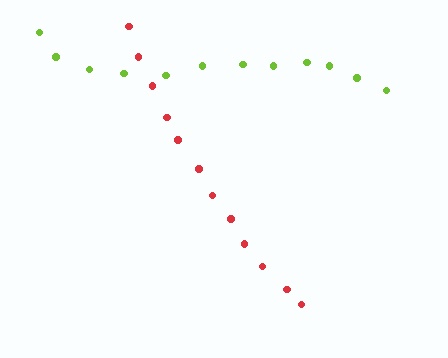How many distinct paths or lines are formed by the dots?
There are 2 distinct paths.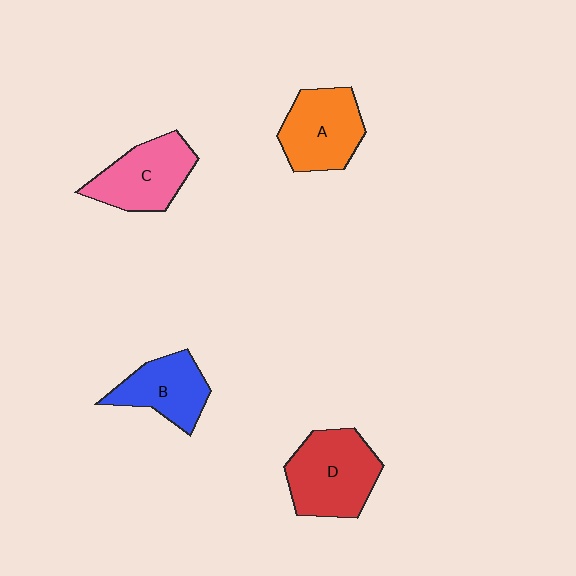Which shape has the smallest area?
Shape B (blue).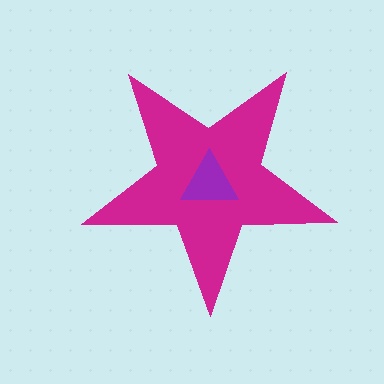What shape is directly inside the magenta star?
The purple triangle.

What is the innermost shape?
The purple triangle.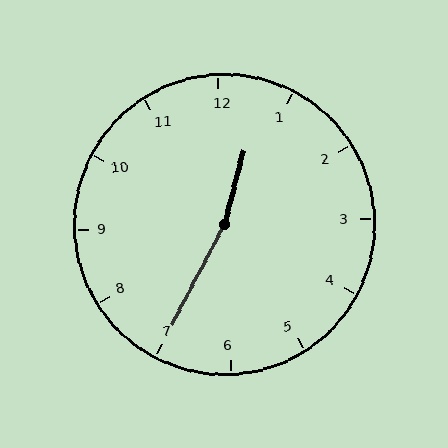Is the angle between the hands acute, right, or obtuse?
It is obtuse.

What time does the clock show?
12:35.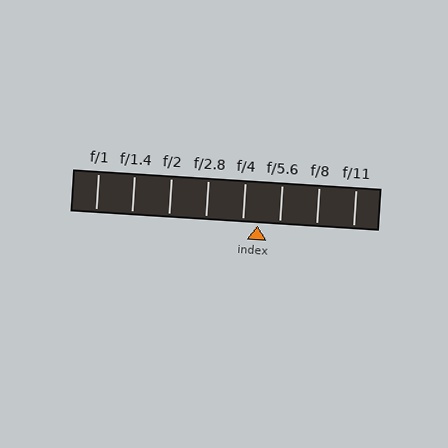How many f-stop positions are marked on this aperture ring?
There are 8 f-stop positions marked.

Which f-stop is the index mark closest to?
The index mark is closest to f/4.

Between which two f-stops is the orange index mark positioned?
The index mark is between f/4 and f/5.6.